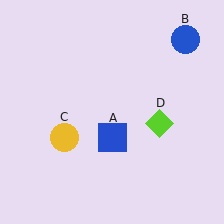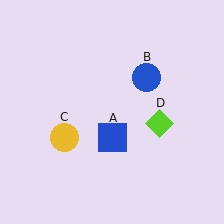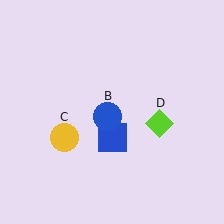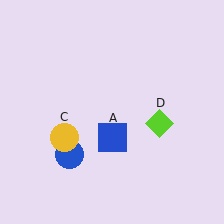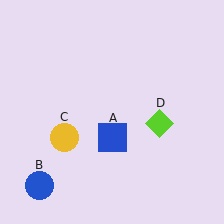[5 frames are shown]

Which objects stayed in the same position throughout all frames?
Blue square (object A) and yellow circle (object C) and lime diamond (object D) remained stationary.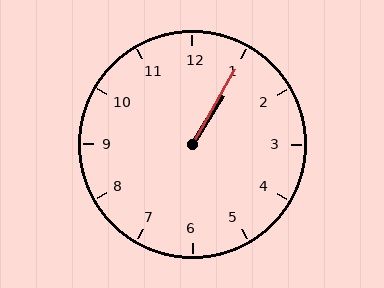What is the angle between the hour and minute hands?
Approximately 2 degrees.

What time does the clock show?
1:05.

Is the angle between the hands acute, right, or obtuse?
It is acute.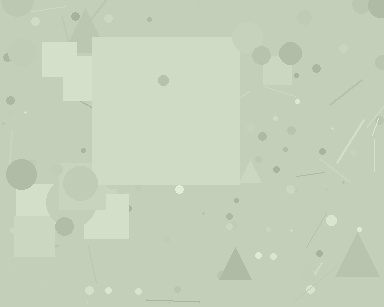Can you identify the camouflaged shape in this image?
The camouflaged shape is a square.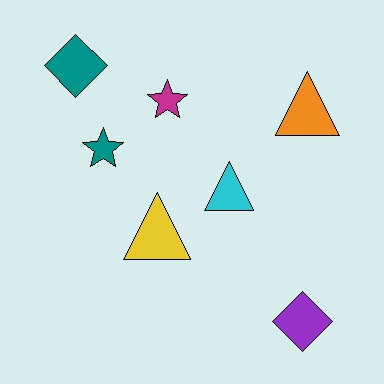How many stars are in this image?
There are 2 stars.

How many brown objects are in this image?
There are no brown objects.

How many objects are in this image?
There are 7 objects.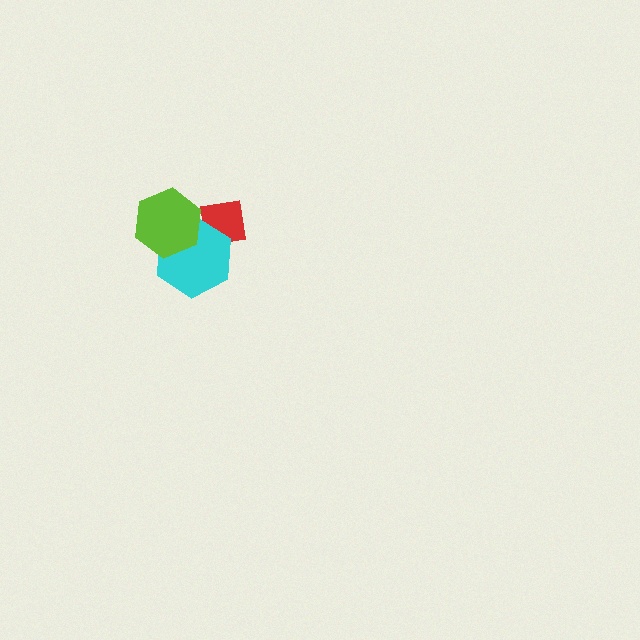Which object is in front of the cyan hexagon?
The lime hexagon is in front of the cyan hexagon.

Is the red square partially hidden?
Yes, it is partially covered by another shape.